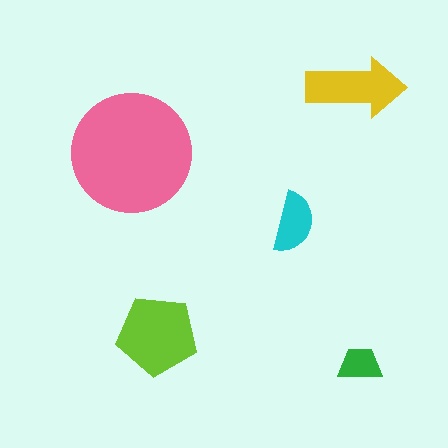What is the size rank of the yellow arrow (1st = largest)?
3rd.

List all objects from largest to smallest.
The pink circle, the lime pentagon, the yellow arrow, the cyan semicircle, the green trapezoid.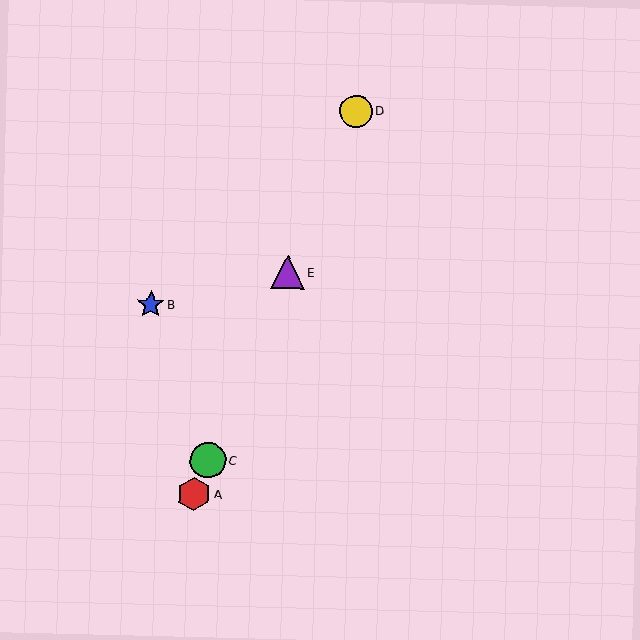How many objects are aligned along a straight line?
4 objects (A, C, D, E) are aligned along a straight line.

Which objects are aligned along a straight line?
Objects A, C, D, E are aligned along a straight line.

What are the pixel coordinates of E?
Object E is at (288, 272).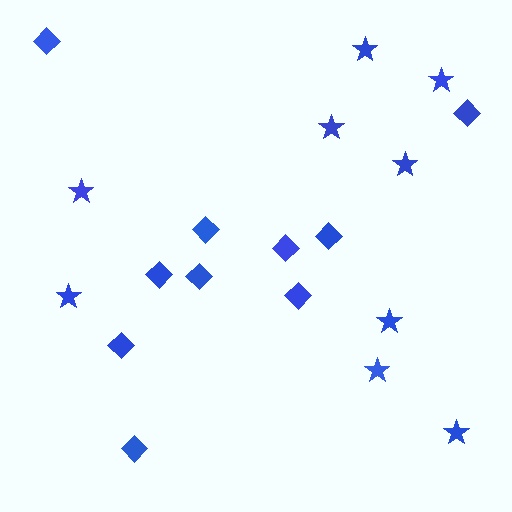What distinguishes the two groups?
There are 2 groups: one group of diamonds (10) and one group of stars (9).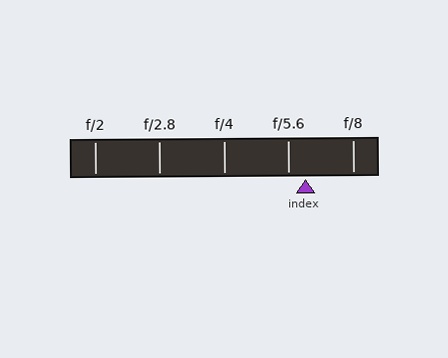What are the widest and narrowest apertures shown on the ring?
The widest aperture shown is f/2 and the narrowest is f/8.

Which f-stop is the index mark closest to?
The index mark is closest to f/5.6.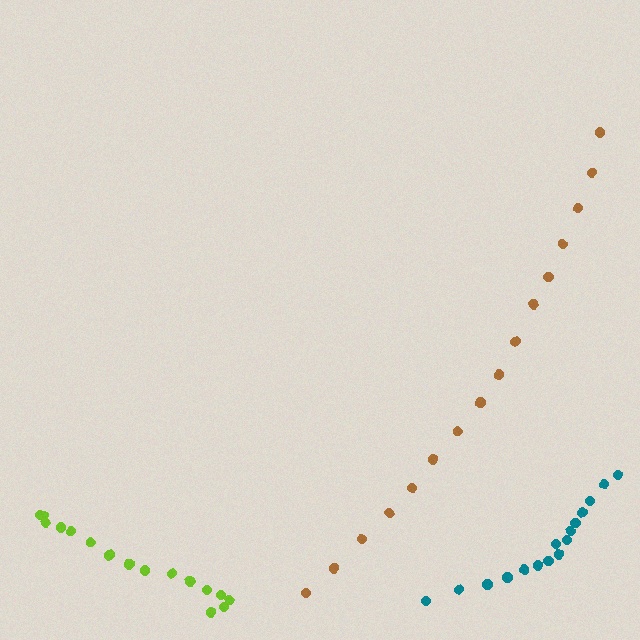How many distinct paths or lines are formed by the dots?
There are 3 distinct paths.